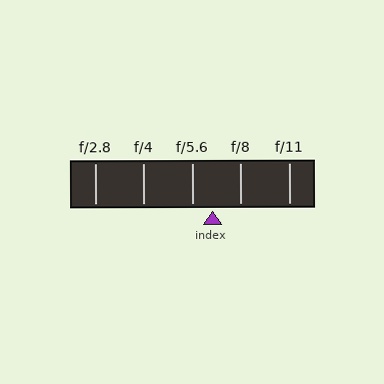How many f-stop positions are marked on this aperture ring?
There are 5 f-stop positions marked.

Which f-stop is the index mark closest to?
The index mark is closest to f/5.6.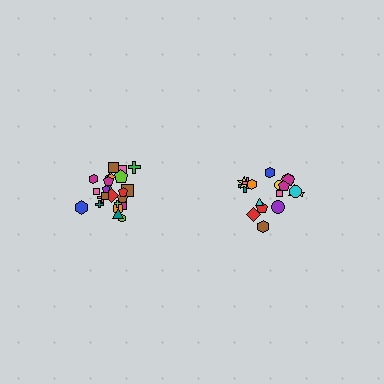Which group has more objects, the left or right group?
The left group.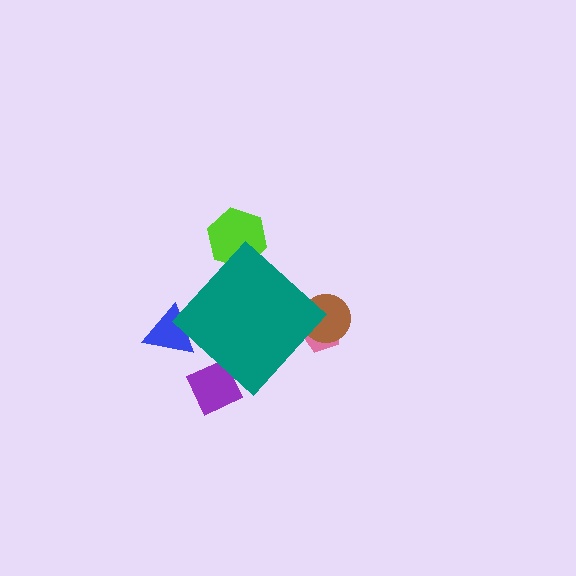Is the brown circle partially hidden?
Yes, the brown circle is partially hidden behind the teal diamond.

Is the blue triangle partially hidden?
Yes, the blue triangle is partially hidden behind the teal diamond.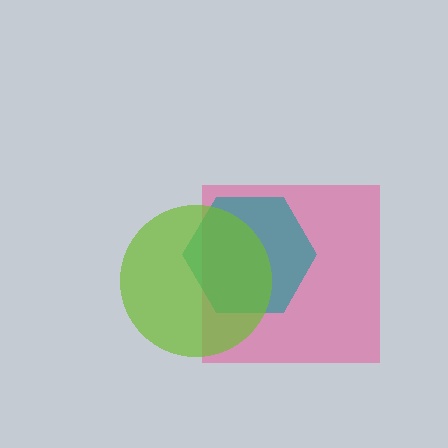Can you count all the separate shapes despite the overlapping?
Yes, there are 3 separate shapes.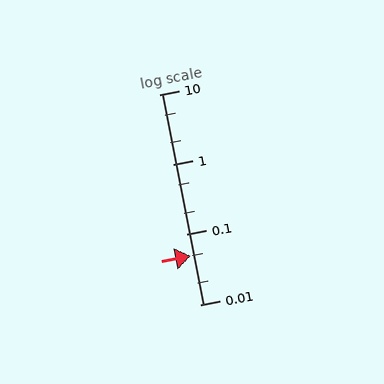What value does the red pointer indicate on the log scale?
The pointer indicates approximately 0.049.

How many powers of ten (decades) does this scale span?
The scale spans 3 decades, from 0.01 to 10.